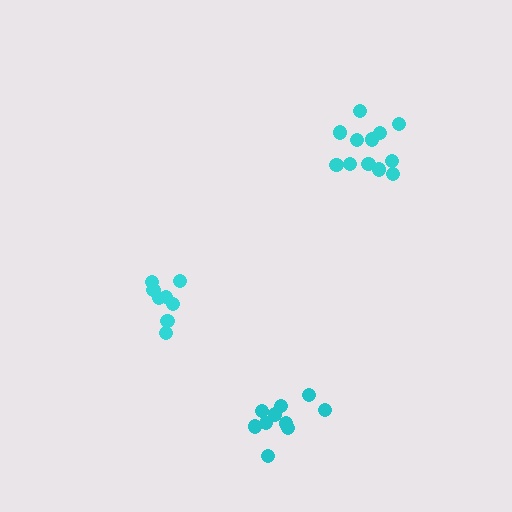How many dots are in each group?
Group 1: 8 dots, Group 2: 12 dots, Group 3: 10 dots (30 total).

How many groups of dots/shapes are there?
There are 3 groups.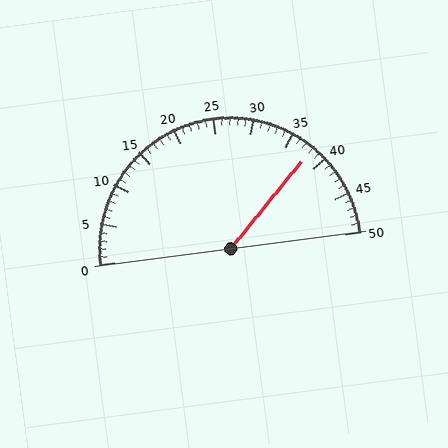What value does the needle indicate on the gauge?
The needle indicates approximately 38.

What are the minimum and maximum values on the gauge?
The gauge ranges from 0 to 50.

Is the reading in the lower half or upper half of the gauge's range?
The reading is in the upper half of the range (0 to 50).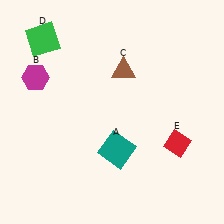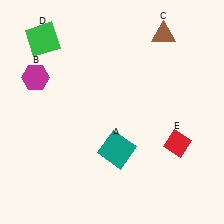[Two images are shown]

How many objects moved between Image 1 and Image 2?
1 object moved between the two images.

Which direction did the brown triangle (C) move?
The brown triangle (C) moved right.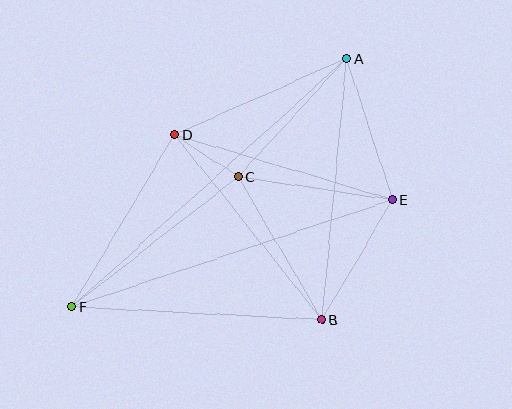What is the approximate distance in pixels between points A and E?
The distance between A and E is approximately 149 pixels.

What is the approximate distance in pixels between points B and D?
The distance between B and D is approximately 236 pixels.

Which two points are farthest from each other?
Points A and F are farthest from each other.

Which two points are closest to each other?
Points C and D are closest to each other.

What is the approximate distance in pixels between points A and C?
The distance between A and C is approximately 161 pixels.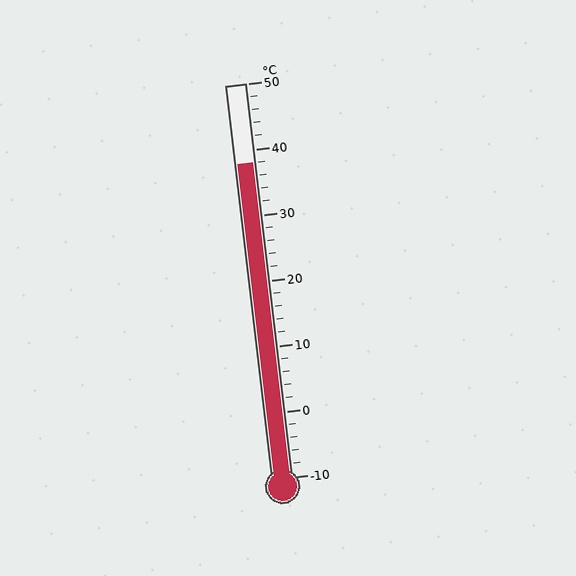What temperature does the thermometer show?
The thermometer shows approximately 38°C.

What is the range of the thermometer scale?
The thermometer scale ranges from -10°C to 50°C.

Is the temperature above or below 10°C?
The temperature is above 10°C.